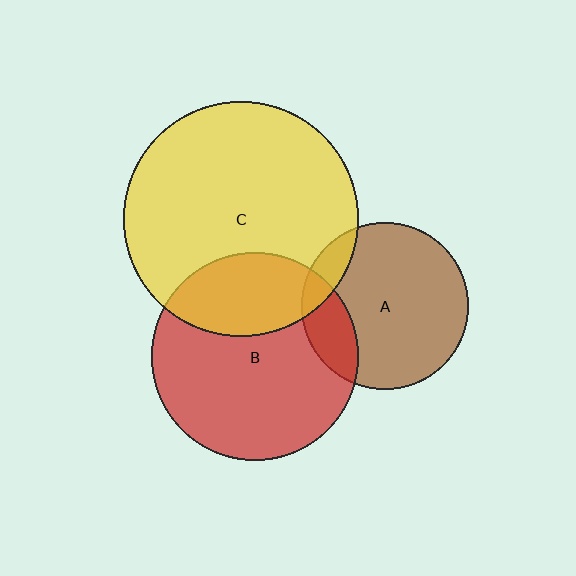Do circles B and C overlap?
Yes.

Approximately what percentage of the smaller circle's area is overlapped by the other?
Approximately 30%.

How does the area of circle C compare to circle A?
Approximately 2.0 times.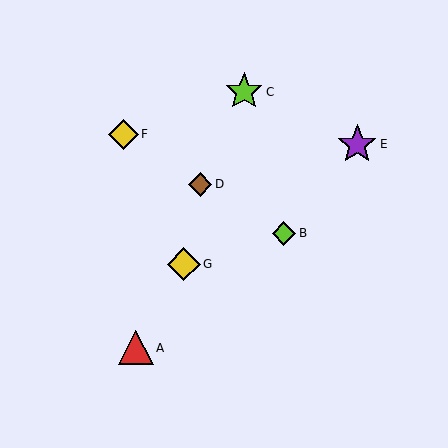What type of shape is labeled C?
Shape C is a lime star.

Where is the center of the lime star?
The center of the lime star is at (244, 92).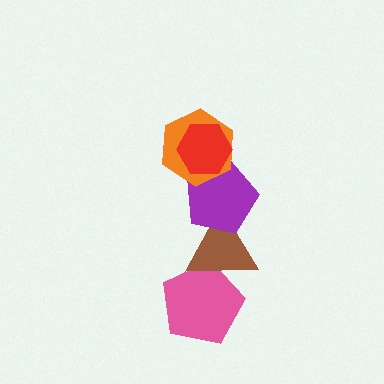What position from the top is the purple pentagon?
The purple pentagon is 3rd from the top.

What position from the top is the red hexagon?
The red hexagon is 1st from the top.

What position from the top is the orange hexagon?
The orange hexagon is 2nd from the top.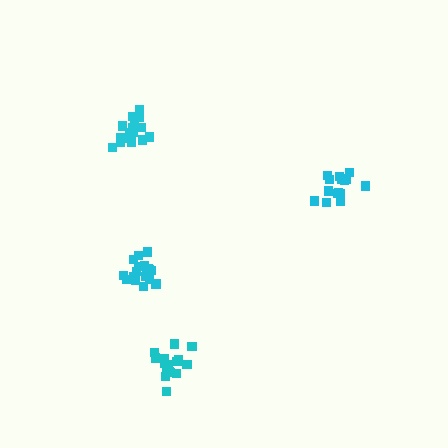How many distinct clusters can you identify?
There are 4 distinct clusters.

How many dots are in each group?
Group 1: 18 dots, Group 2: 18 dots, Group 3: 16 dots, Group 4: 16 dots (68 total).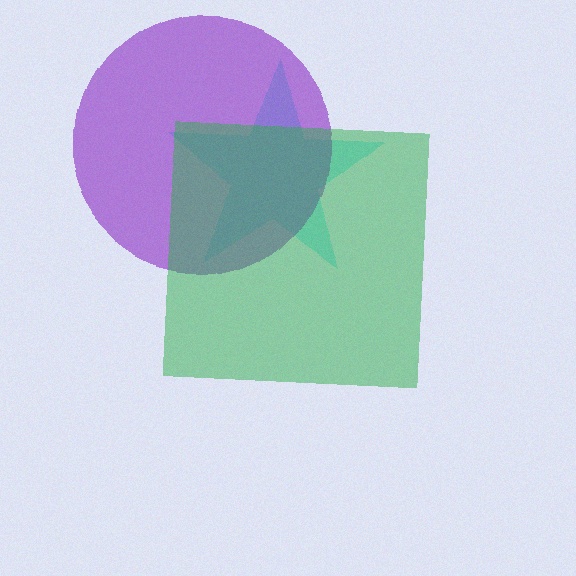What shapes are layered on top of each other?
The layered shapes are: a cyan star, a purple circle, a green square.